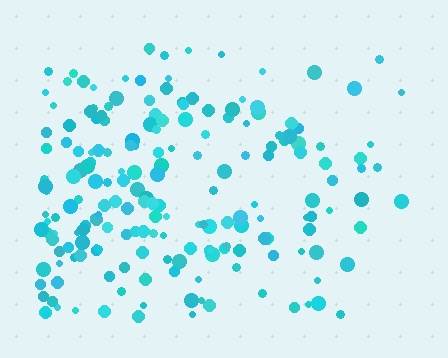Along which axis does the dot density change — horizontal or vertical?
Horizontal.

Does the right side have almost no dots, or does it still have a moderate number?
Still a moderate number, just noticeably fewer than the left.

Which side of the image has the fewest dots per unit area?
The right.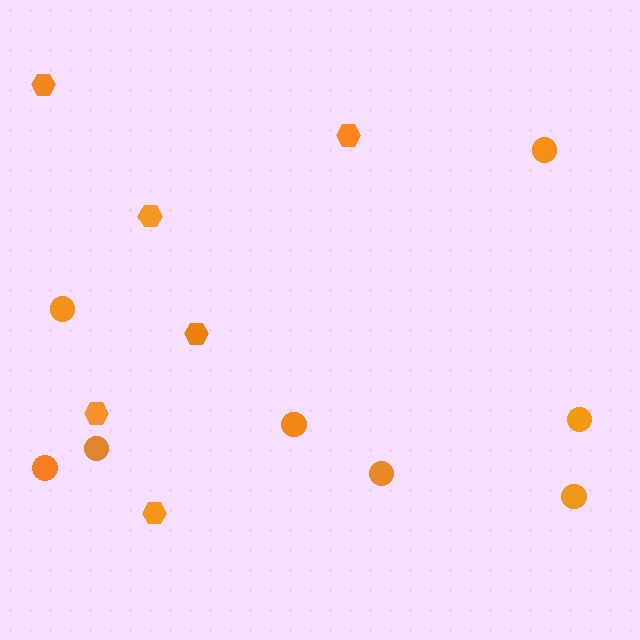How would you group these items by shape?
There are 2 groups: one group of circles (8) and one group of hexagons (6).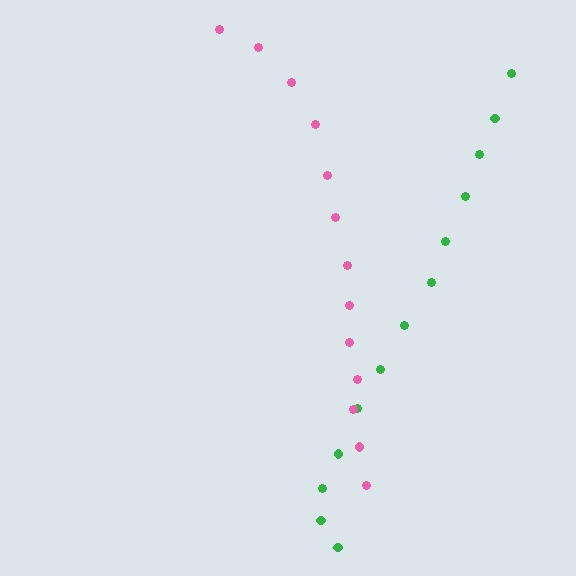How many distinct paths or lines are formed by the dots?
There are 2 distinct paths.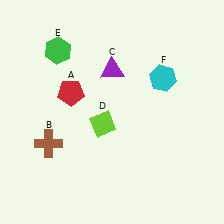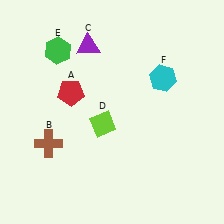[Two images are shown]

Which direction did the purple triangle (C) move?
The purple triangle (C) moved up.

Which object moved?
The purple triangle (C) moved up.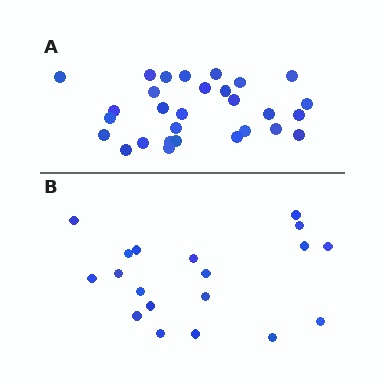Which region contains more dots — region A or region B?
Region A (the top region) has more dots.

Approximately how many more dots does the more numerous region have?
Region A has roughly 10 or so more dots than region B.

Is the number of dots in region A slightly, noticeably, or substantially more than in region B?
Region A has substantially more. The ratio is roughly 1.5 to 1.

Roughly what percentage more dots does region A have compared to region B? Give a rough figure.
About 55% more.